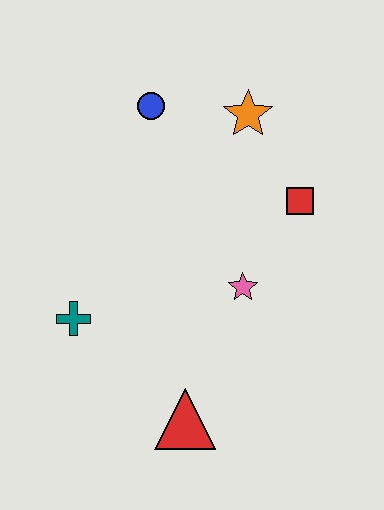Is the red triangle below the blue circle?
Yes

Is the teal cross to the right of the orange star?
No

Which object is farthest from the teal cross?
The orange star is farthest from the teal cross.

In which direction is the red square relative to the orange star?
The red square is below the orange star.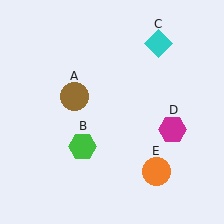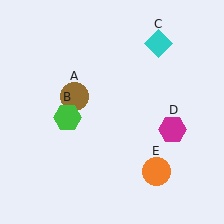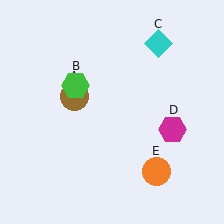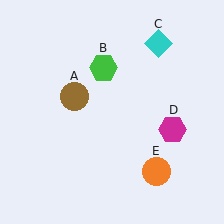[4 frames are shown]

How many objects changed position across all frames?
1 object changed position: green hexagon (object B).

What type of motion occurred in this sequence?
The green hexagon (object B) rotated clockwise around the center of the scene.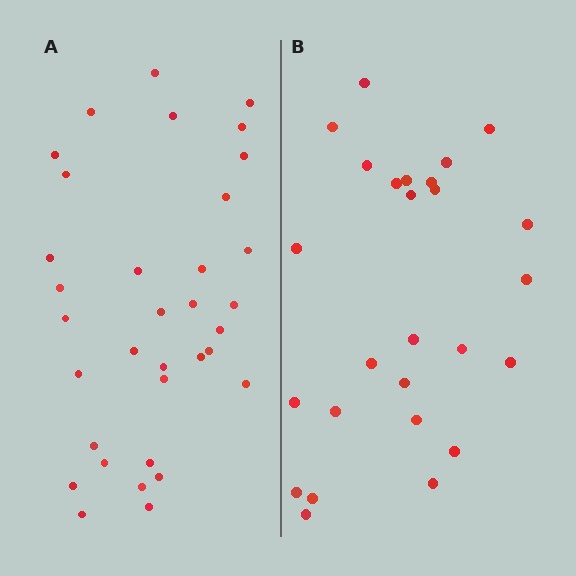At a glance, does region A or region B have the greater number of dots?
Region A (the left region) has more dots.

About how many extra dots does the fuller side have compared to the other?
Region A has roughly 8 or so more dots than region B.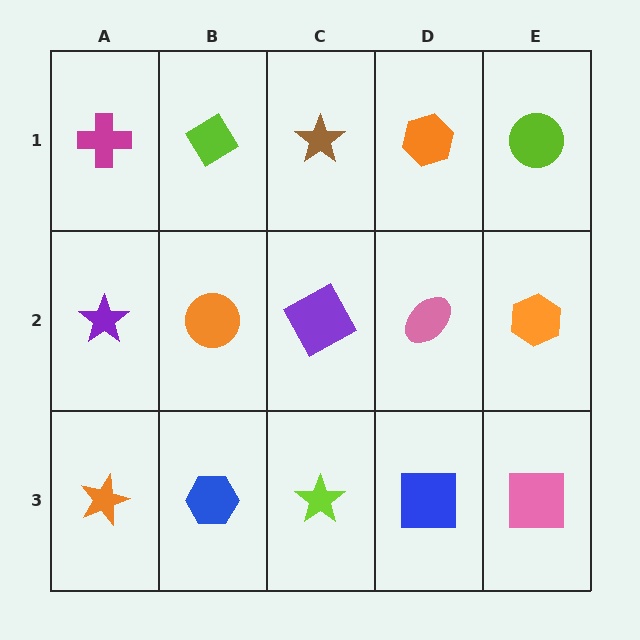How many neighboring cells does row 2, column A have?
3.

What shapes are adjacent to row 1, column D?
A pink ellipse (row 2, column D), a brown star (row 1, column C), a lime circle (row 1, column E).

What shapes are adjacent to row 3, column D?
A pink ellipse (row 2, column D), a lime star (row 3, column C), a pink square (row 3, column E).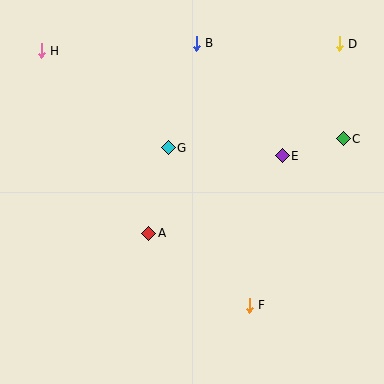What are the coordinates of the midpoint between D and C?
The midpoint between D and C is at (341, 91).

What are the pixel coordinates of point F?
Point F is at (249, 305).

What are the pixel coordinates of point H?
Point H is at (41, 51).